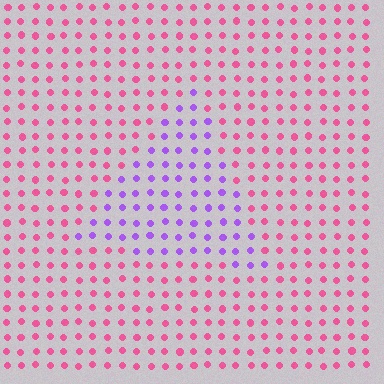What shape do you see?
I see a triangle.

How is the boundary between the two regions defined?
The boundary is defined purely by a slight shift in hue (about 60 degrees). Spacing, size, and orientation are identical on both sides.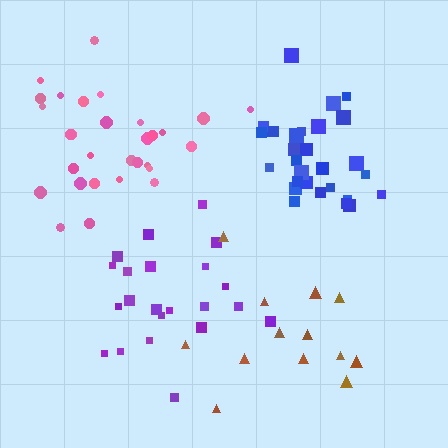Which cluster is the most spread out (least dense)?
Brown.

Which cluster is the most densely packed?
Blue.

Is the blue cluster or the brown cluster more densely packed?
Blue.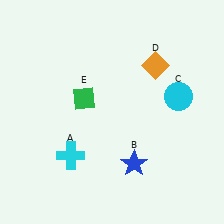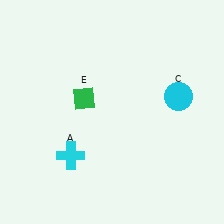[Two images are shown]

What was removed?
The orange diamond (D), the blue star (B) were removed in Image 2.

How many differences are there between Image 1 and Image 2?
There are 2 differences between the two images.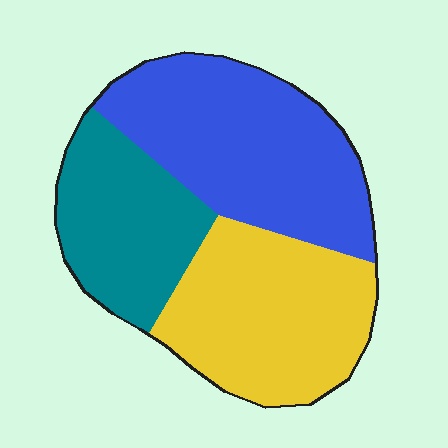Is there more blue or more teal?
Blue.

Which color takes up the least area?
Teal, at roughly 25%.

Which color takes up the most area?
Blue, at roughly 40%.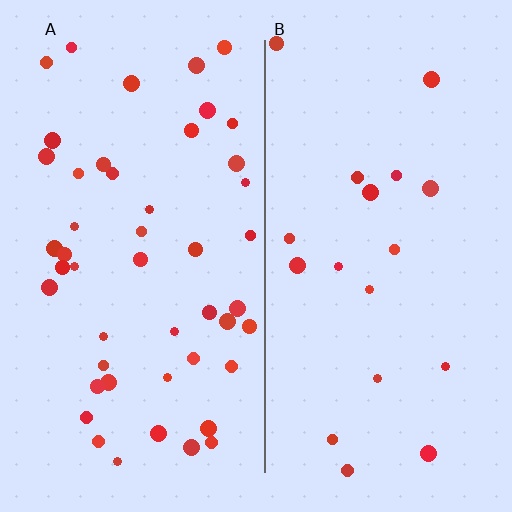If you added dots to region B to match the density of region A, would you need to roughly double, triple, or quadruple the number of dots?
Approximately triple.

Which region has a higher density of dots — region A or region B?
A (the left).